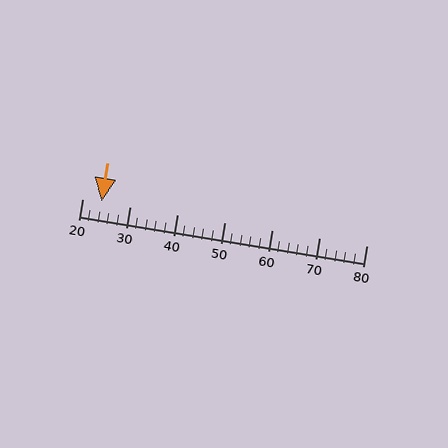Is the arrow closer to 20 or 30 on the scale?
The arrow is closer to 20.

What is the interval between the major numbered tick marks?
The major tick marks are spaced 10 units apart.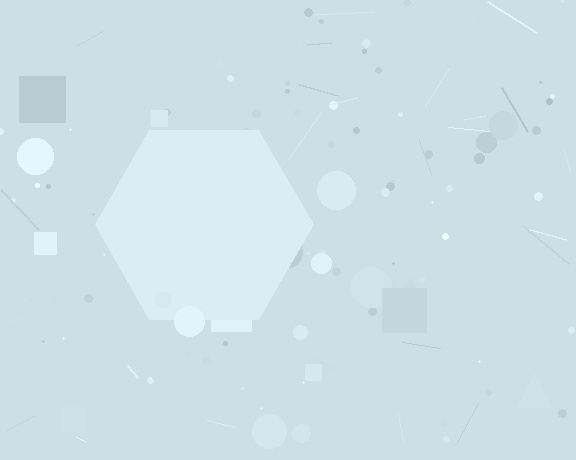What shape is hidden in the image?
A hexagon is hidden in the image.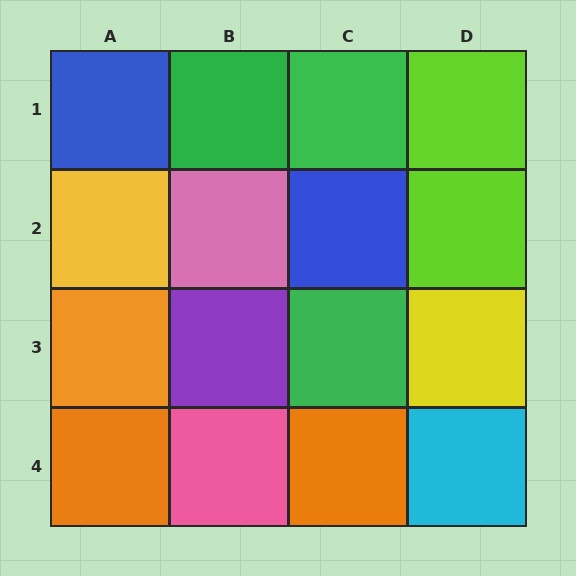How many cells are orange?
3 cells are orange.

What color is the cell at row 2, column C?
Blue.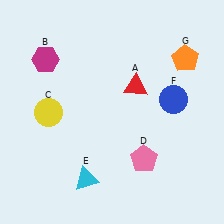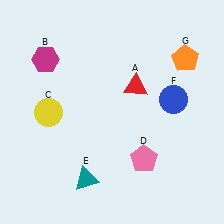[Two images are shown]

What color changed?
The triangle (E) changed from cyan in Image 1 to teal in Image 2.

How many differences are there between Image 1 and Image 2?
There is 1 difference between the two images.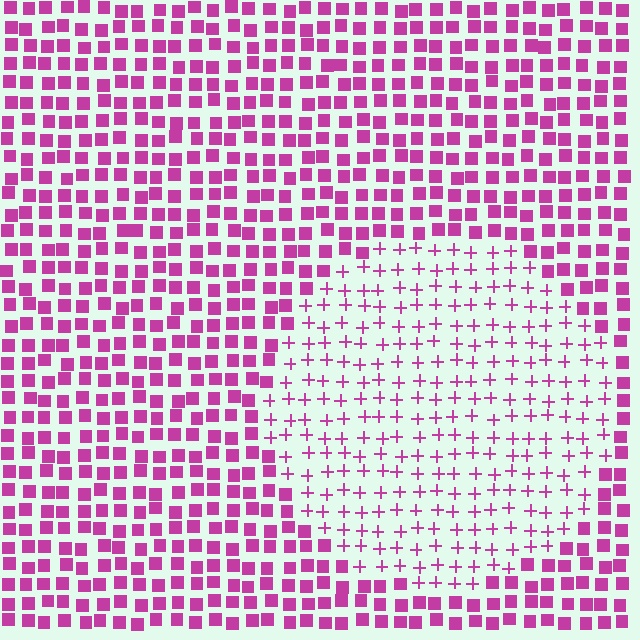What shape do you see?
I see a circle.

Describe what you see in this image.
The image is filled with small magenta elements arranged in a uniform grid. A circle-shaped region contains plus signs, while the surrounding area contains squares. The boundary is defined purely by the change in element shape.